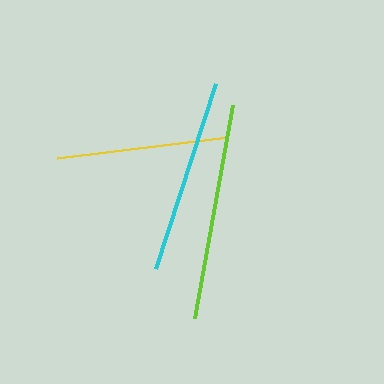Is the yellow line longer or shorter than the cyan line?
The cyan line is longer than the yellow line.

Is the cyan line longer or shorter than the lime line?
The lime line is longer than the cyan line.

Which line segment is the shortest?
The yellow line is the shortest at approximately 172 pixels.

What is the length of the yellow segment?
The yellow segment is approximately 172 pixels long.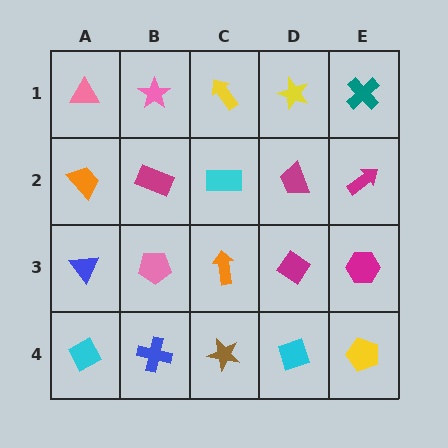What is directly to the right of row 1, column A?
A pink star.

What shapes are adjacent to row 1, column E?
A magenta arrow (row 2, column E), a yellow star (row 1, column D).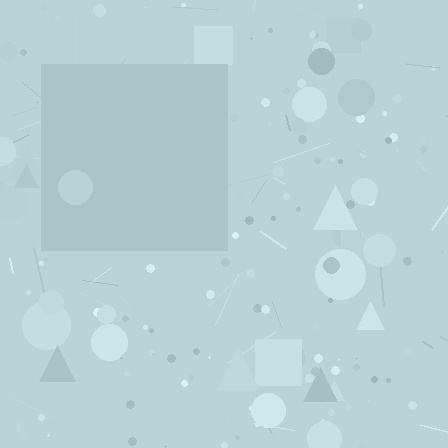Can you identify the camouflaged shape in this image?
The camouflaged shape is a square.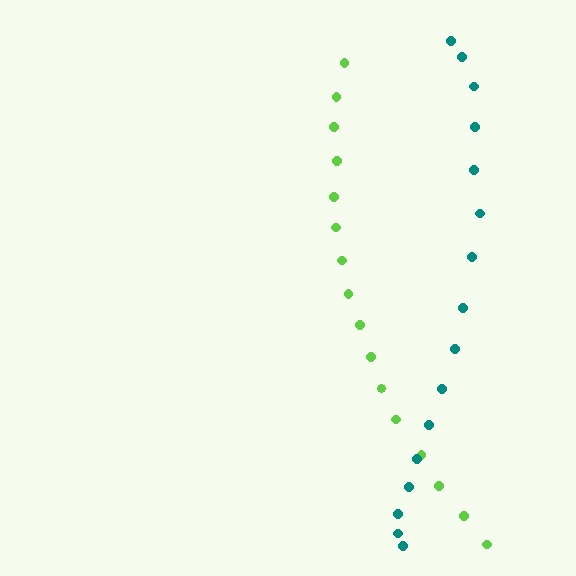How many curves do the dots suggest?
There are 2 distinct paths.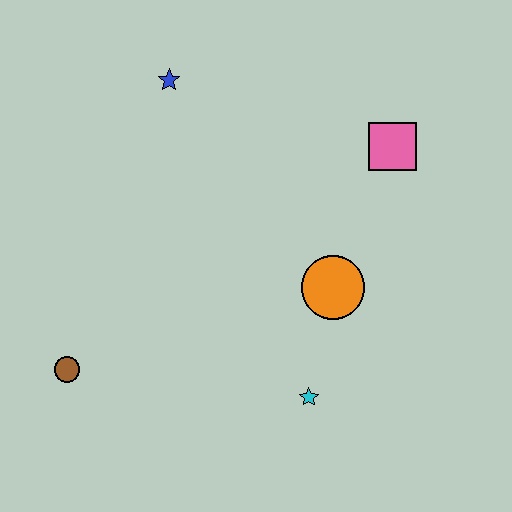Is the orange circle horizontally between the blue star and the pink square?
Yes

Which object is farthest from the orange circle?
The brown circle is farthest from the orange circle.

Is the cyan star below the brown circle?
Yes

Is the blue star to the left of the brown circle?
No